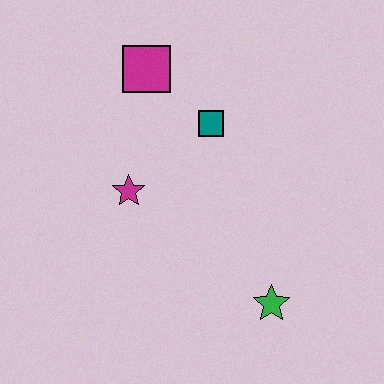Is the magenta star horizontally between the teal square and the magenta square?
No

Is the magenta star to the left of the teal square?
Yes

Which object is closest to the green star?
The magenta star is closest to the green star.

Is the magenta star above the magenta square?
No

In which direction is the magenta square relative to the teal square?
The magenta square is to the left of the teal square.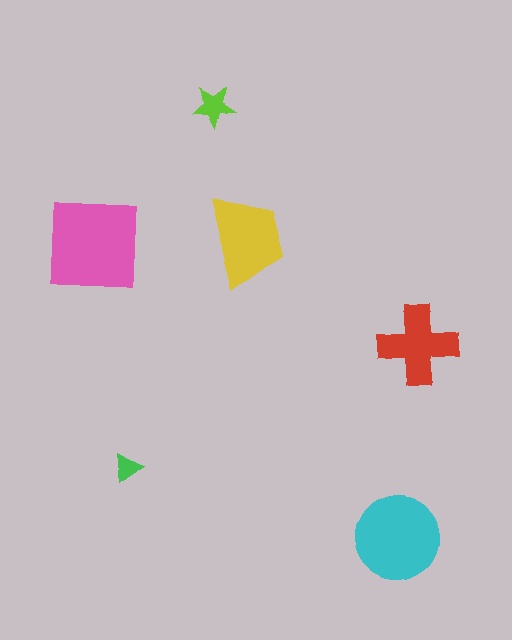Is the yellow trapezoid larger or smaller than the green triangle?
Larger.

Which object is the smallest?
The green triangle.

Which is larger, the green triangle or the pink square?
The pink square.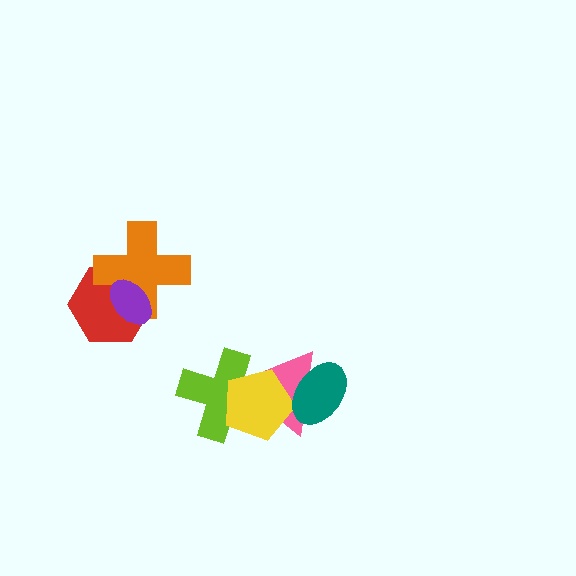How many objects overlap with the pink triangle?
3 objects overlap with the pink triangle.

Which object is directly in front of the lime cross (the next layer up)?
The pink triangle is directly in front of the lime cross.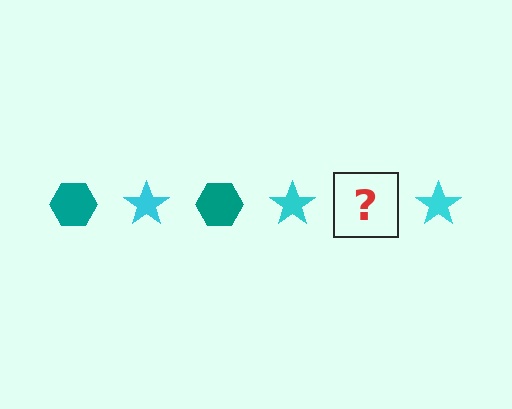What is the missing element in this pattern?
The missing element is a teal hexagon.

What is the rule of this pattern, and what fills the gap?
The rule is that the pattern alternates between teal hexagon and cyan star. The gap should be filled with a teal hexagon.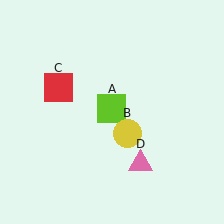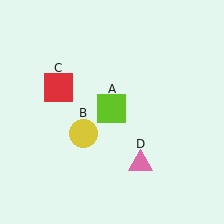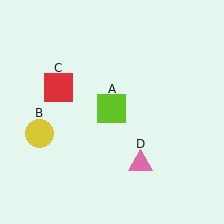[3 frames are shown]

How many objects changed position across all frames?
1 object changed position: yellow circle (object B).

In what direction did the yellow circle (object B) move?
The yellow circle (object B) moved left.